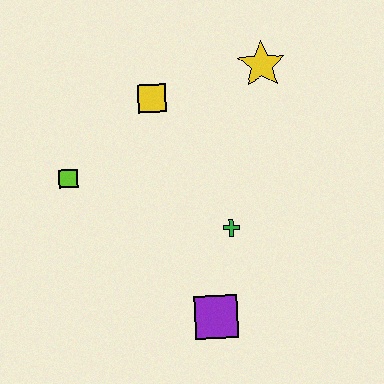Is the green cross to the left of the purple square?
No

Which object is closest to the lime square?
The yellow square is closest to the lime square.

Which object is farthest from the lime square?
The yellow star is farthest from the lime square.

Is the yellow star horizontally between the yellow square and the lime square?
No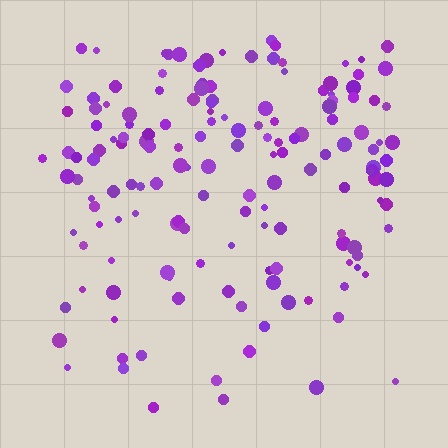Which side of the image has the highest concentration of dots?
The top.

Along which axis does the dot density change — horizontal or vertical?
Vertical.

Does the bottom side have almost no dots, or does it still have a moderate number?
Still a moderate number, just noticeably fewer than the top.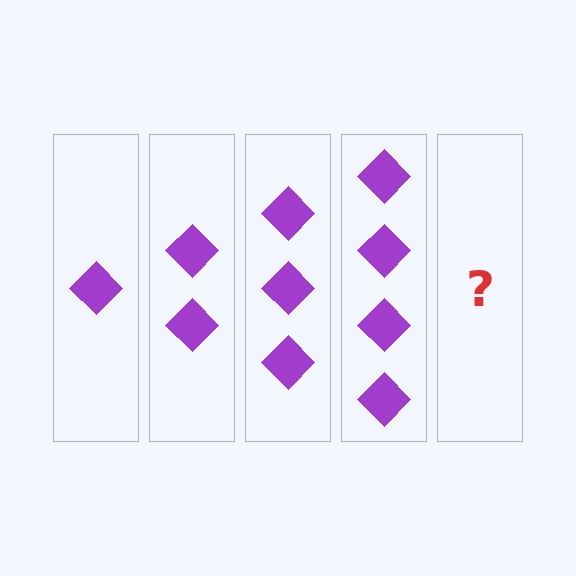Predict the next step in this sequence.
The next step is 5 diamonds.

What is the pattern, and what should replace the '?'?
The pattern is that each step adds one more diamond. The '?' should be 5 diamonds.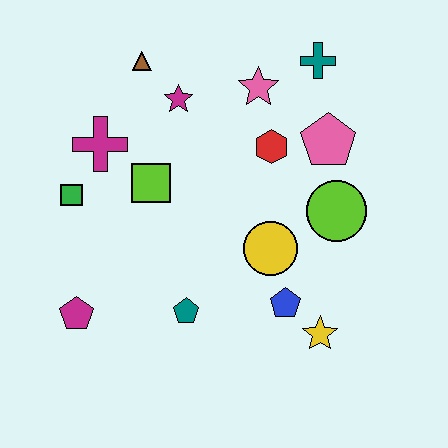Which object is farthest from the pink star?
The magenta pentagon is farthest from the pink star.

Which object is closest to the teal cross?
The pink star is closest to the teal cross.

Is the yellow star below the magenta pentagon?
Yes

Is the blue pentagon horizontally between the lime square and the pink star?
No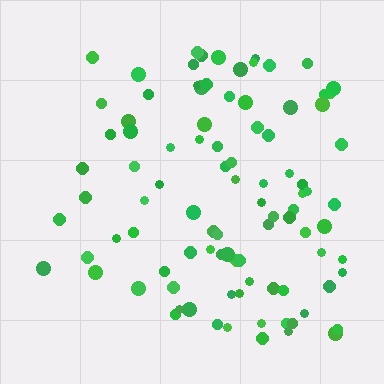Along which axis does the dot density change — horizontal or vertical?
Horizontal.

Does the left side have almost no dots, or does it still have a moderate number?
Still a moderate number, just noticeably fewer than the right.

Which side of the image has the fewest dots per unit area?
The left.